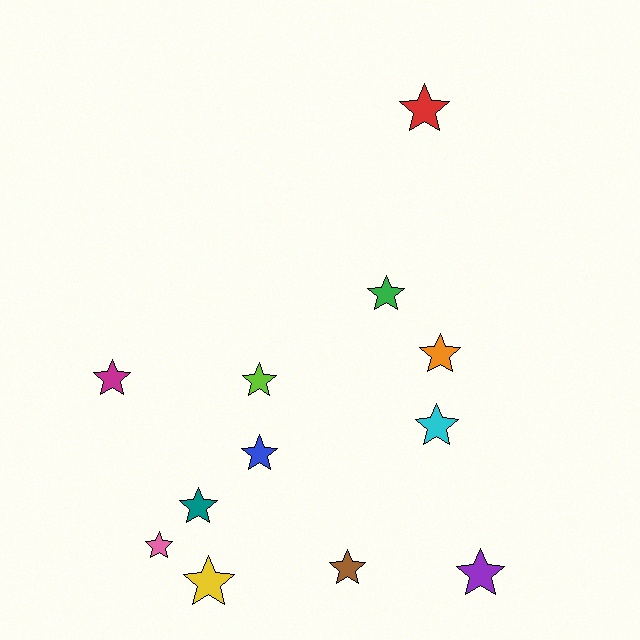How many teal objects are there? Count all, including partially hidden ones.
There is 1 teal object.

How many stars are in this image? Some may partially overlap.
There are 12 stars.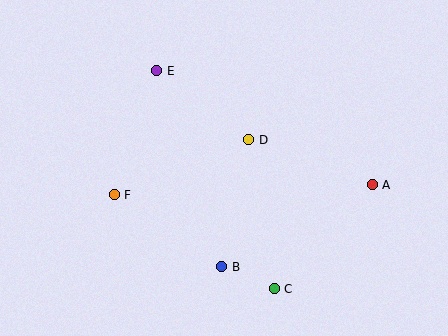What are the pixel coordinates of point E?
Point E is at (157, 71).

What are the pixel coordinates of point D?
Point D is at (249, 140).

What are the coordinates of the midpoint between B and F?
The midpoint between B and F is at (168, 231).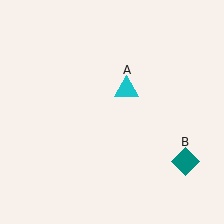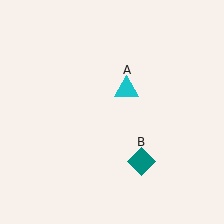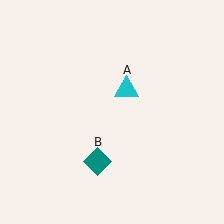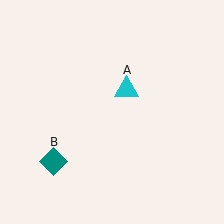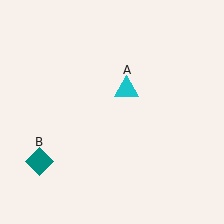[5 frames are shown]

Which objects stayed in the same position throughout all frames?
Cyan triangle (object A) remained stationary.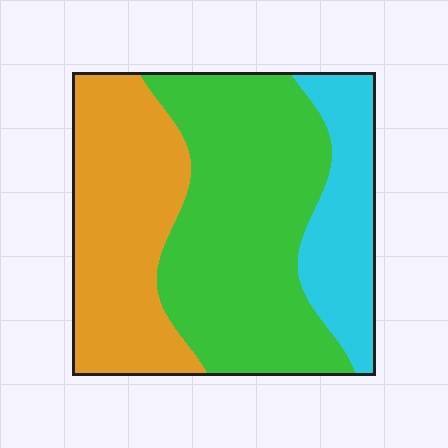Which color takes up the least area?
Cyan, at roughly 20%.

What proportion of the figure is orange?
Orange covers roughly 35% of the figure.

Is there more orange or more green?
Green.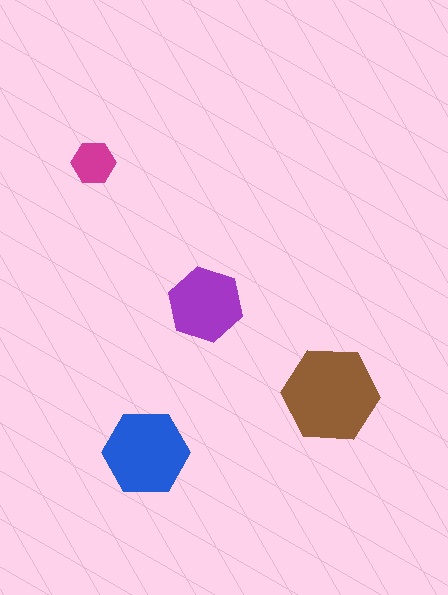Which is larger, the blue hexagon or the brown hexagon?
The brown one.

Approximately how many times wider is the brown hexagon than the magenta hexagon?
About 2 times wider.